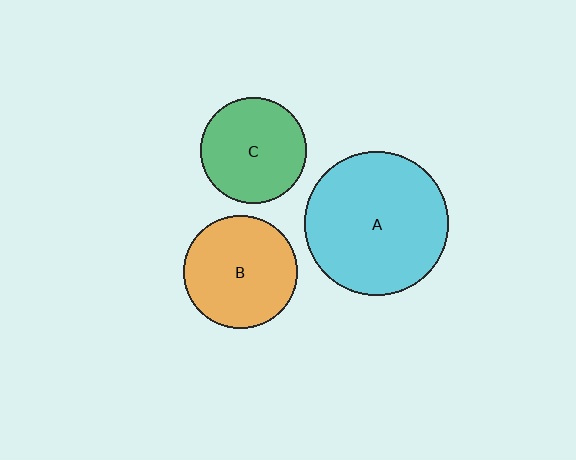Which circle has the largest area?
Circle A (cyan).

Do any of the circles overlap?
No, none of the circles overlap.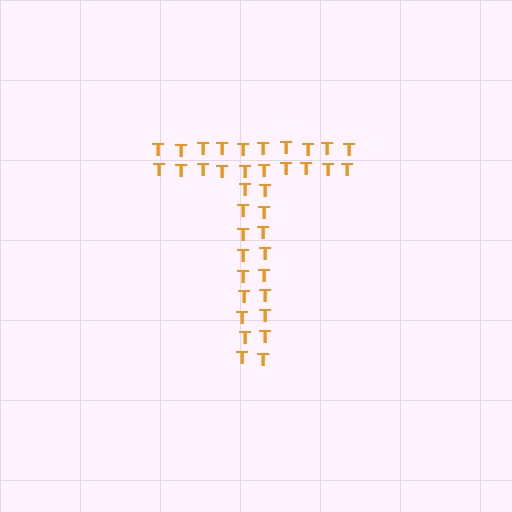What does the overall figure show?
The overall figure shows the letter T.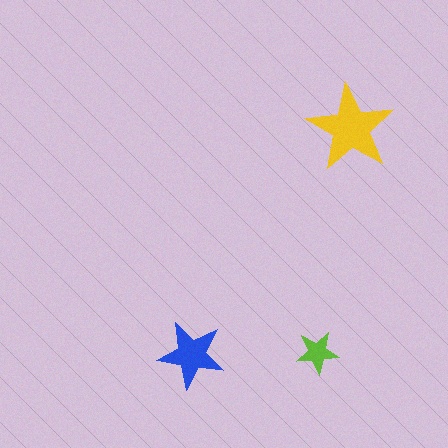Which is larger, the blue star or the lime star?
The blue one.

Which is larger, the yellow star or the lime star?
The yellow one.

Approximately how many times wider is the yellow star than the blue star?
About 1.5 times wider.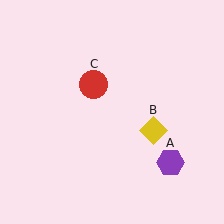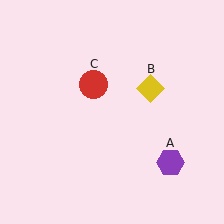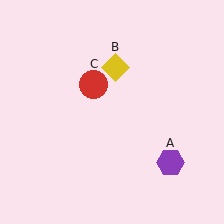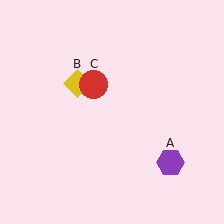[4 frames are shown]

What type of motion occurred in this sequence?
The yellow diamond (object B) rotated counterclockwise around the center of the scene.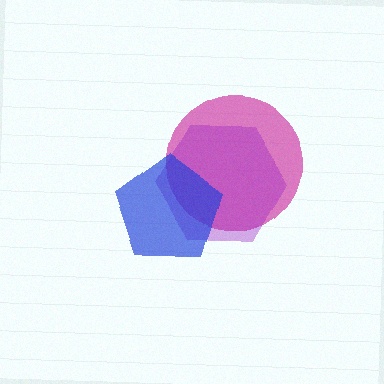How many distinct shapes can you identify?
There are 3 distinct shapes: a magenta circle, a purple hexagon, a blue pentagon.